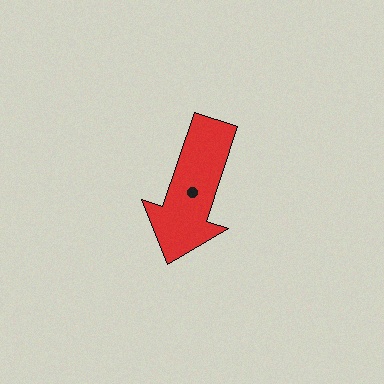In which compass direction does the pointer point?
South.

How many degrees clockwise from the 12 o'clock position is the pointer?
Approximately 198 degrees.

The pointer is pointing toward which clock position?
Roughly 7 o'clock.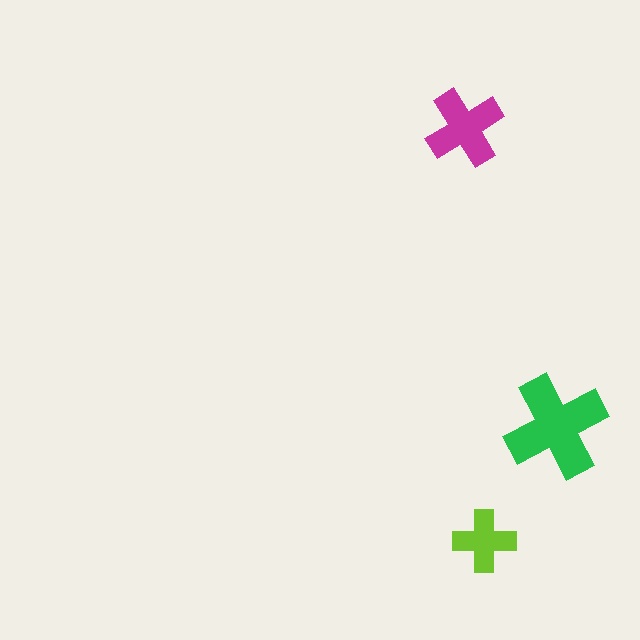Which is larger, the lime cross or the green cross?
The green one.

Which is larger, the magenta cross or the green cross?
The green one.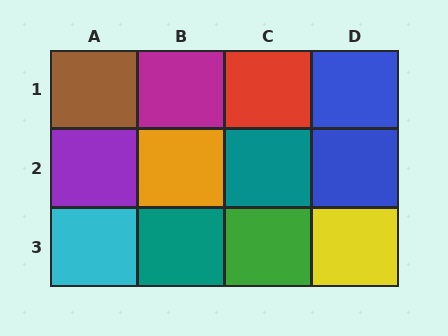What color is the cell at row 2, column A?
Purple.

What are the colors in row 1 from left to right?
Brown, magenta, red, blue.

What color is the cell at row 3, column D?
Yellow.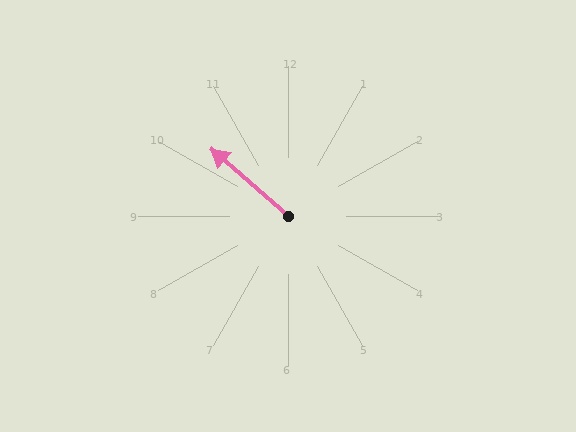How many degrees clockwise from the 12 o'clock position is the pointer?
Approximately 311 degrees.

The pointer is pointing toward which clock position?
Roughly 10 o'clock.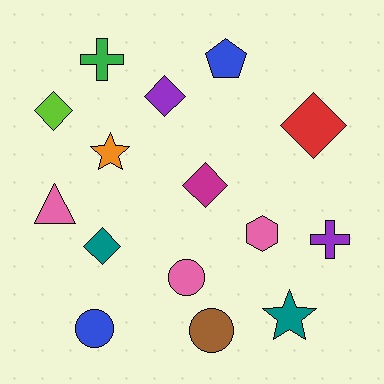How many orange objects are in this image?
There is 1 orange object.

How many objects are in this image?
There are 15 objects.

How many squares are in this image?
There are no squares.